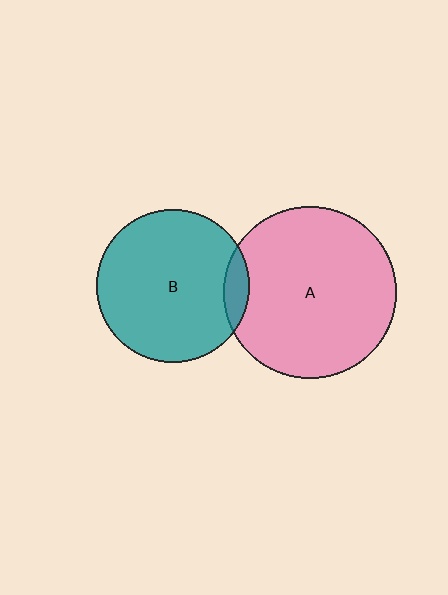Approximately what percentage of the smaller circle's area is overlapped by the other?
Approximately 10%.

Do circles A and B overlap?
Yes.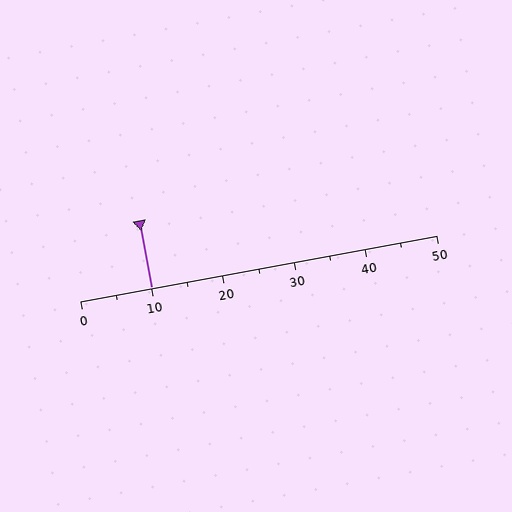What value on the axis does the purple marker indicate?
The marker indicates approximately 10.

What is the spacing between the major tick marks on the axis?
The major ticks are spaced 10 apart.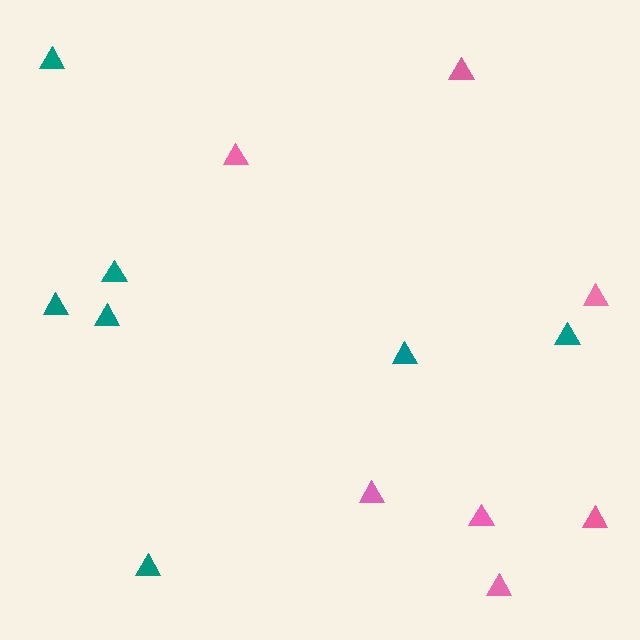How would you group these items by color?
There are 2 groups: one group of pink triangles (7) and one group of teal triangles (7).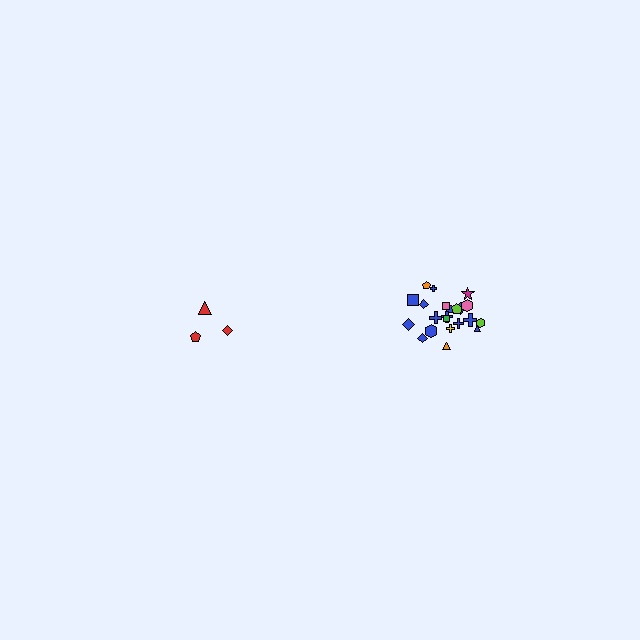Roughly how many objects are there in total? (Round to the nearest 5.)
Roughly 25 objects in total.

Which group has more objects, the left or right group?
The right group.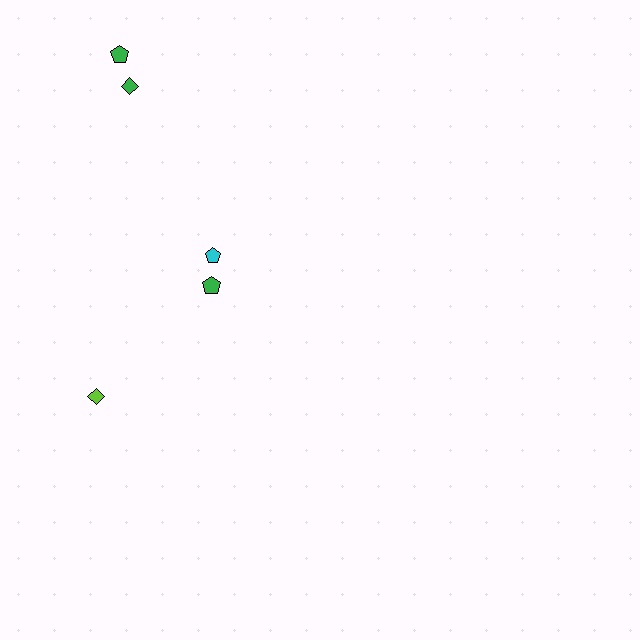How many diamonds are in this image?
There are 2 diamonds.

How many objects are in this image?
There are 5 objects.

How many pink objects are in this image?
There are no pink objects.